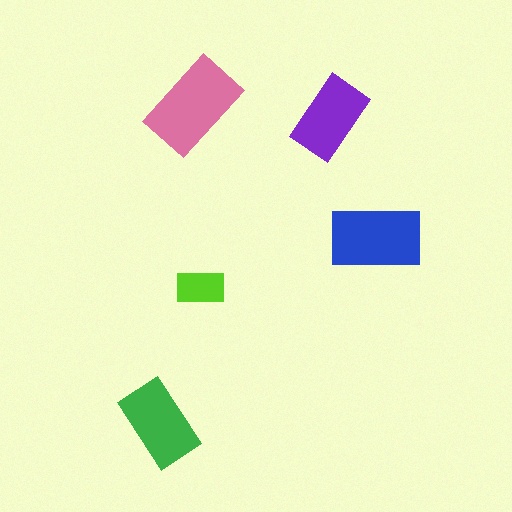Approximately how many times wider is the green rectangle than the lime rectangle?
About 2 times wider.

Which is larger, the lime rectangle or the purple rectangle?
The purple one.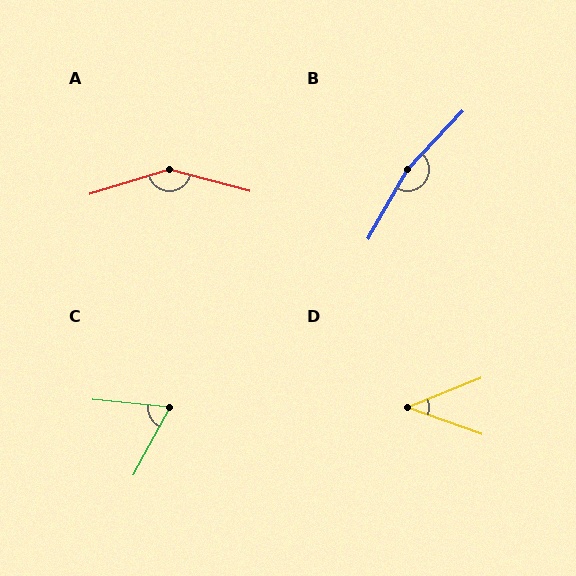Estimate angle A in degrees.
Approximately 147 degrees.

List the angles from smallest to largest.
D (42°), C (67°), A (147°), B (166°).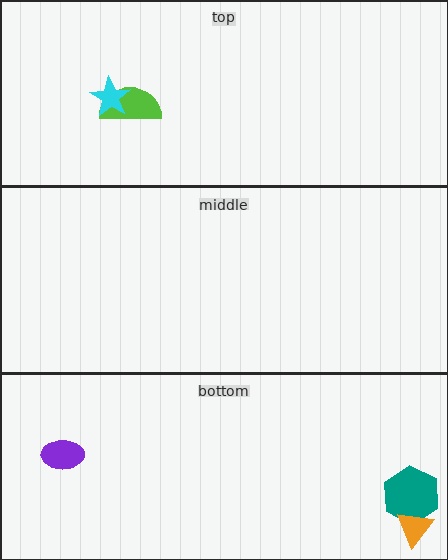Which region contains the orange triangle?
The bottom region.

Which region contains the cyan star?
The top region.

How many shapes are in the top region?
2.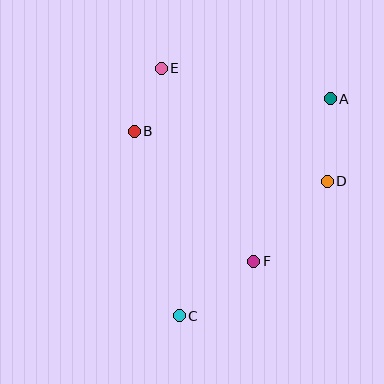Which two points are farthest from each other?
Points A and C are farthest from each other.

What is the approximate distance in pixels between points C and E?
The distance between C and E is approximately 248 pixels.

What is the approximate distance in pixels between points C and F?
The distance between C and F is approximately 92 pixels.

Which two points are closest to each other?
Points B and E are closest to each other.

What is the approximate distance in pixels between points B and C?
The distance between B and C is approximately 190 pixels.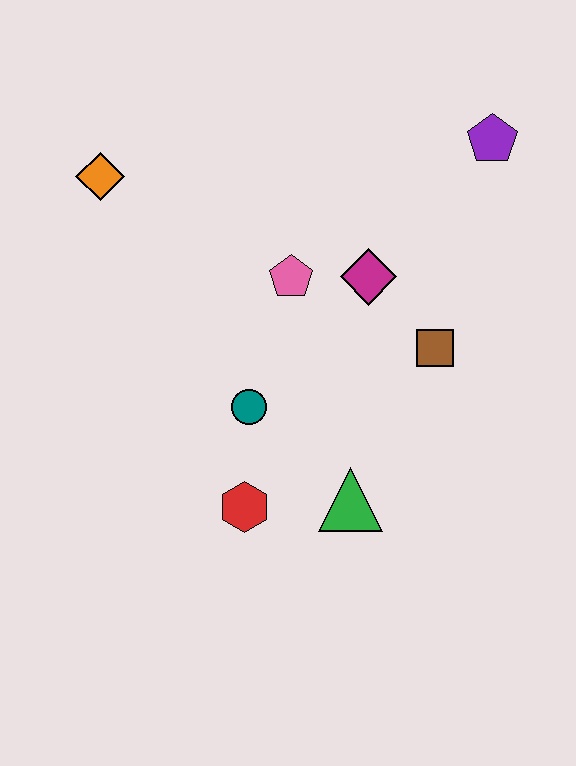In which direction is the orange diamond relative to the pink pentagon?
The orange diamond is to the left of the pink pentagon.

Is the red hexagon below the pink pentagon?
Yes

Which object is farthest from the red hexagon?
The purple pentagon is farthest from the red hexagon.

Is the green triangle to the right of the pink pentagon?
Yes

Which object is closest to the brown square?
The magenta diamond is closest to the brown square.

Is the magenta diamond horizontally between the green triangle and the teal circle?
No